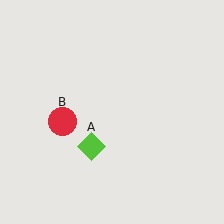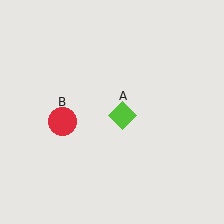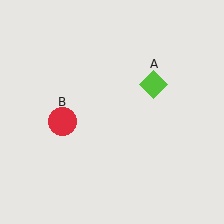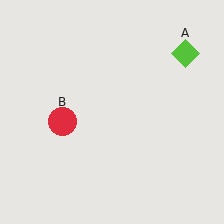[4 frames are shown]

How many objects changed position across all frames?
1 object changed position: lime diamond (object A).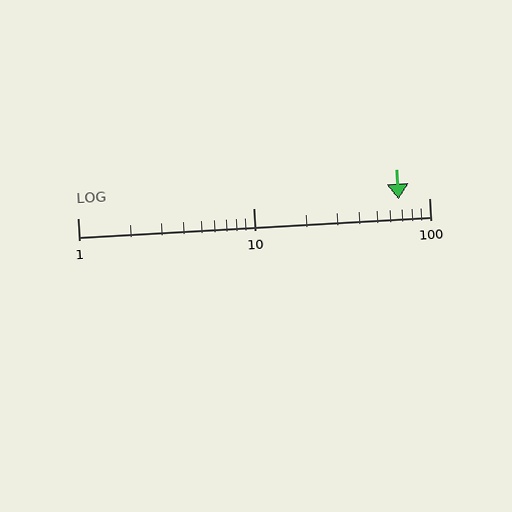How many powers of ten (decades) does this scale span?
The scale spans 2 decades, from 1 to 100.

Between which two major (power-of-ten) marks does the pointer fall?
The pointer is between 10 and 100.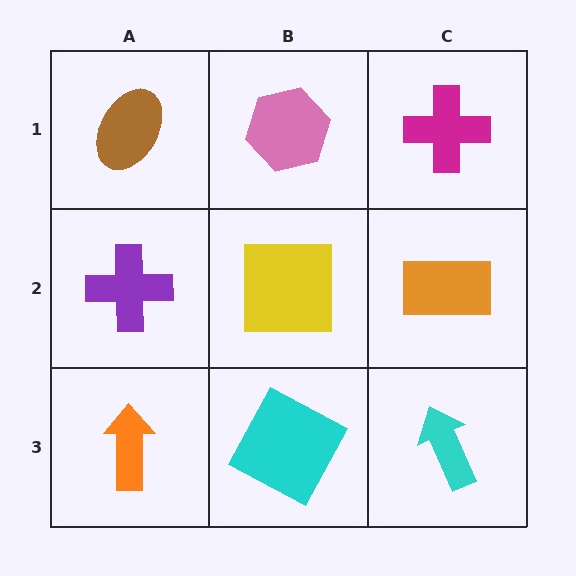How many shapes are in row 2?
3 shapes.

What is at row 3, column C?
A cyan arrow.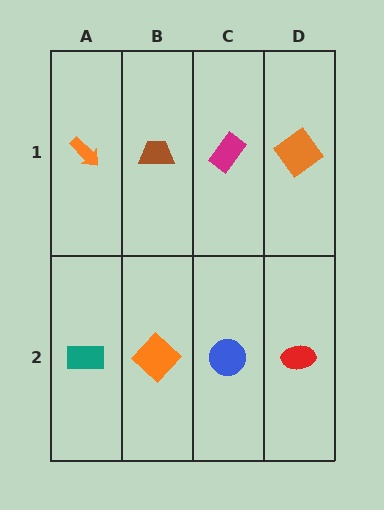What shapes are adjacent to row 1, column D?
A red ellipse (row 2, column D), a magenta rectangle (row 1, column C).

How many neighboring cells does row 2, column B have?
3.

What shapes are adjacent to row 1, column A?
A teal rectangle (row 2, column A), a brown trapezoid (row 1, column B).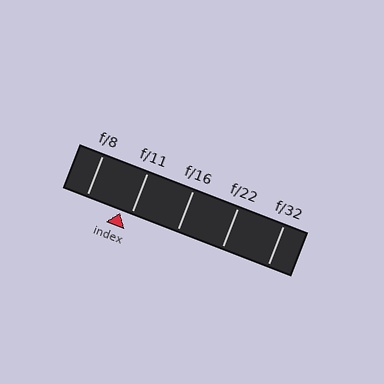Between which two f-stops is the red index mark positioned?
The index mark is between f/8 and f/11.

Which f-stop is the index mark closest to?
The index mark is closest to f/11.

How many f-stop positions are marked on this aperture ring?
There are 5 f-stop positions marked.